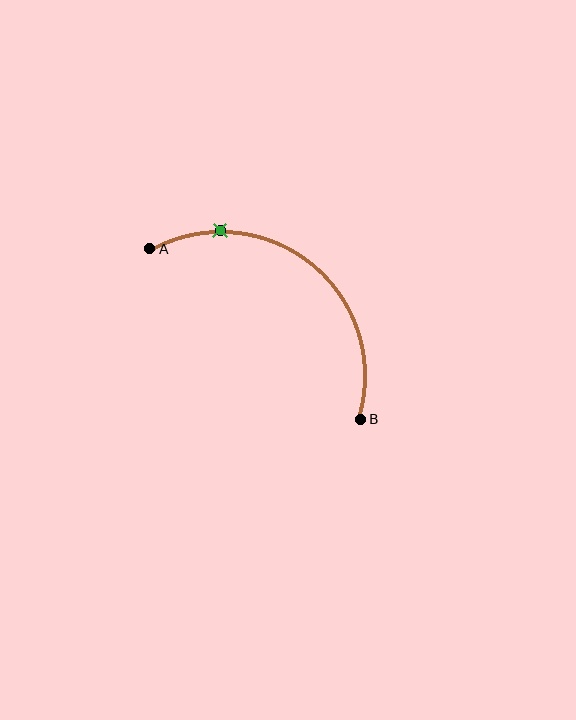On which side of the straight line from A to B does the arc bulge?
The arc bulges above and to the right of the straight line connecting A and B.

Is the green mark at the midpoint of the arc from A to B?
No. The green mark lies on the arc but is closer to endpoint A. The arc midpoint would be at the point on the curve equidistant along the arc from both A and B.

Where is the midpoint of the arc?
The arc midpoint is the point on the curve farthest from the straight line joining A and B. It sits above and to the right of that line.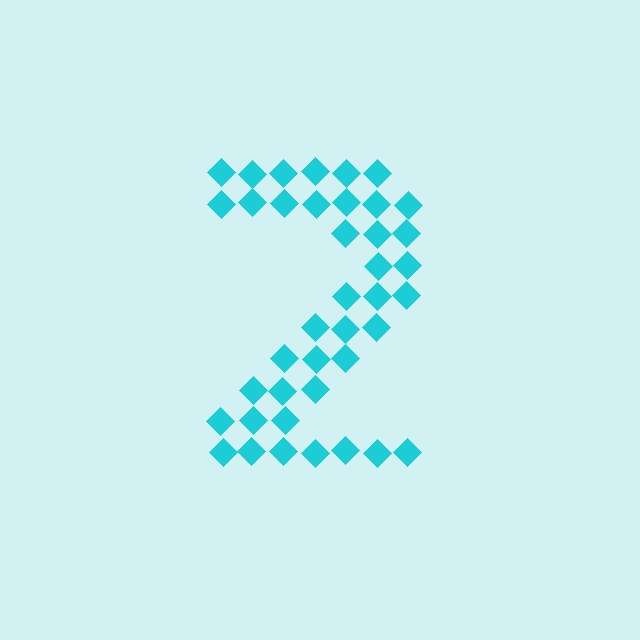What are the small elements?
The small elements are diamonds.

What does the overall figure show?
The overall figure shows the digit 2.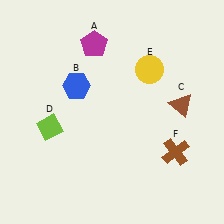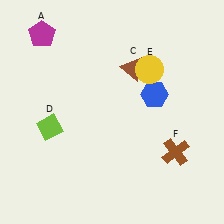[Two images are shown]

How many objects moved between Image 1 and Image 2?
3 objects moved between the two images.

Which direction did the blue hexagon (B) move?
The blue hexagon (B) moved right.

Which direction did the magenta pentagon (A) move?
The magenta pentagon (A) moved left.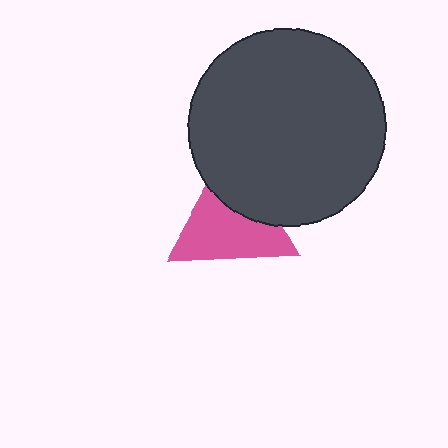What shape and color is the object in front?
The object in front is a dark gray circle.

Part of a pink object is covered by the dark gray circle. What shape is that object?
It is a triangle.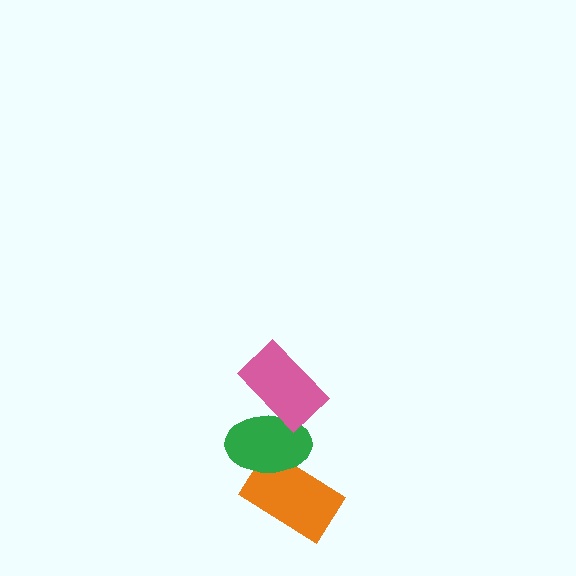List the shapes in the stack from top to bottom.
From top to bottom: the pink rectangle, the green ellipse, the orange rectangle.